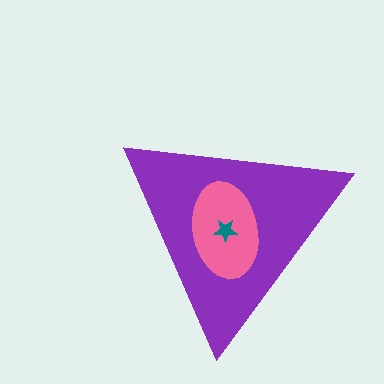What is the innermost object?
The teal star.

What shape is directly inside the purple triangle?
The pink ellipse.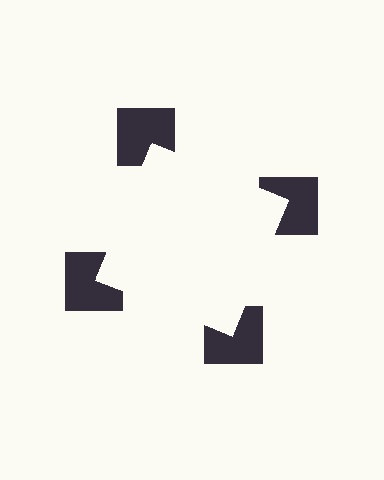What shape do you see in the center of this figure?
An illusory square — its edges are inferred from the aligned wedge cuts in the notched squares, not physically drawn.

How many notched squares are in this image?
There are 4 — one at each vertex of the illusory square.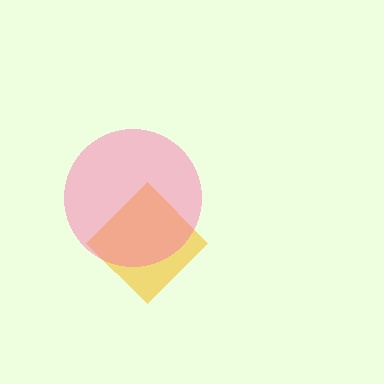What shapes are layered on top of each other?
The layered shapes are: a yellow diamond, a pink circle.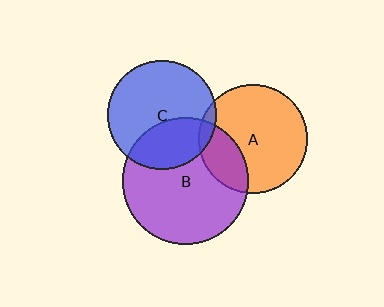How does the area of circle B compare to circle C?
Approximately 1.3 times.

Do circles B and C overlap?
Yes.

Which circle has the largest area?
Circle B (purple).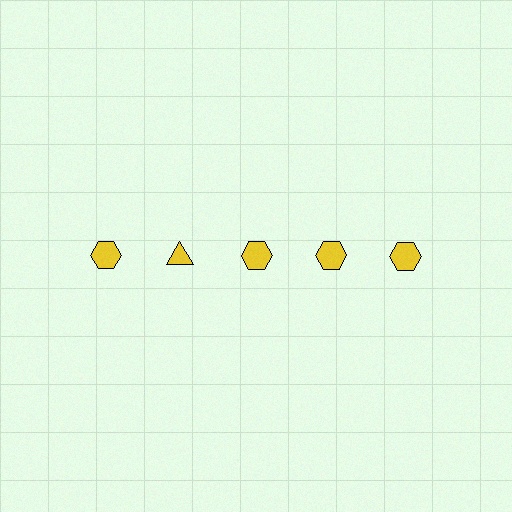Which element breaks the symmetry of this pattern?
The yellow triangle in the top row, second from left column breaks the symmetry. All other shapes are yellow hexagons.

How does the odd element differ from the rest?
It has a different shape: triangle instead of hexagon.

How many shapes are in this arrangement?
There are 5 shapes arranged in a grid pattern.